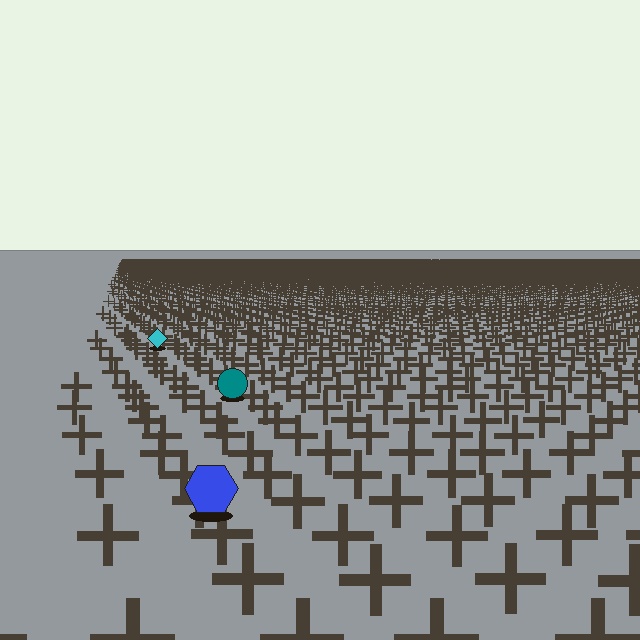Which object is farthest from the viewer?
The cyan diamond is farthest from the viewer. It appears smaller and the ground texture around it is denser.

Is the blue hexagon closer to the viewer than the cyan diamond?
Yes. The blue hexagon is closer — you can tell from the texture gradient: the ground texture is coarser near it.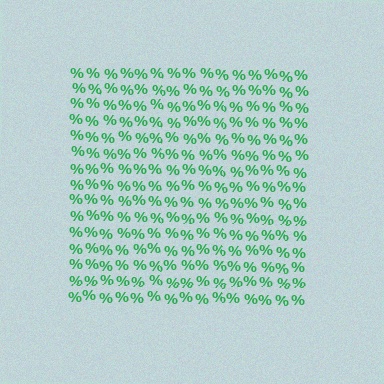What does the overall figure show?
The overall figure shows a square.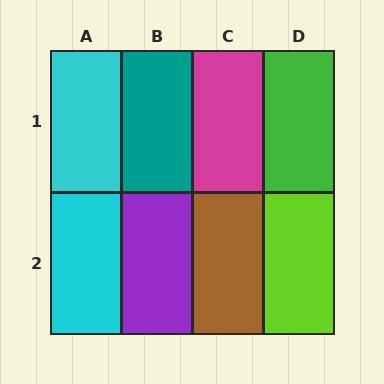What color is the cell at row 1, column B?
Teal.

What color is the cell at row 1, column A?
Cyan.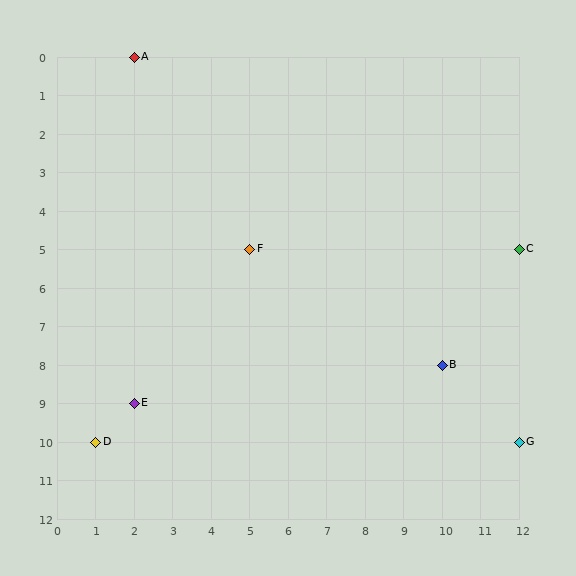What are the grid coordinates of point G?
Point G is at grid coordinates (12, 10).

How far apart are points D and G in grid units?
Points D and G are 11 columns apart.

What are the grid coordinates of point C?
Point C is at grid coordinates (12, 5).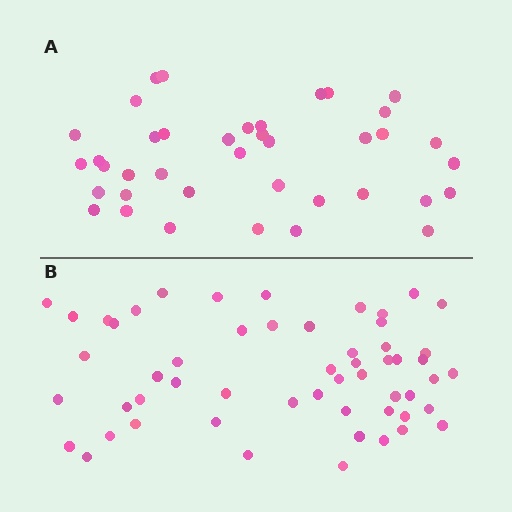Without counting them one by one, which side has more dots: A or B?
Region B (the bottom region) has more dots.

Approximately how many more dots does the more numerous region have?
Region B has approximately 15 more dots than region A.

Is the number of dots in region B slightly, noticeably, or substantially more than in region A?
Region B has noticeably more, but not dramatically so. The ratio is roughly 1.4 to 1.